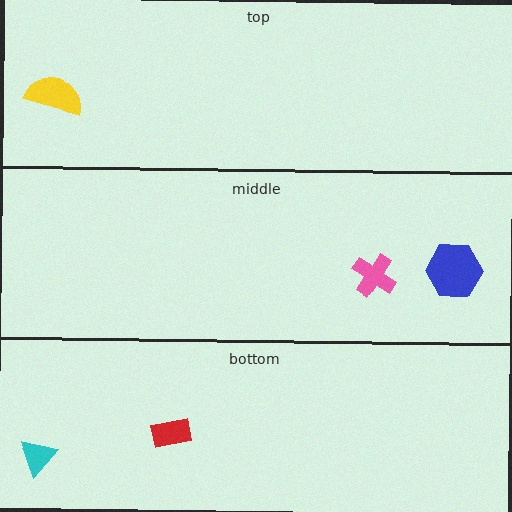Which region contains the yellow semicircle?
The top region.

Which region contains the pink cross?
The middle region.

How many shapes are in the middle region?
2.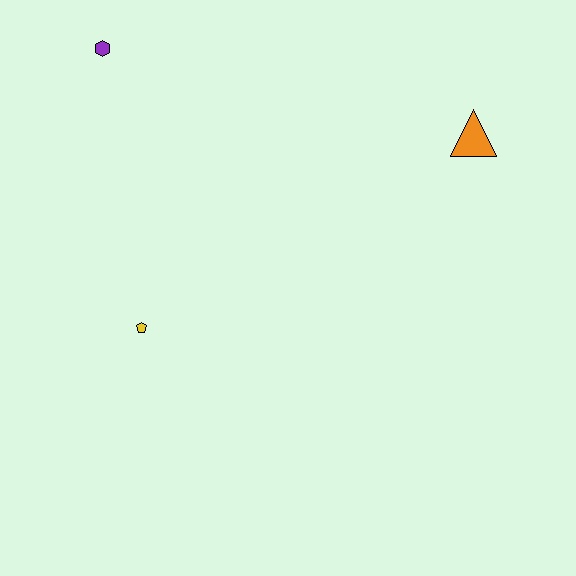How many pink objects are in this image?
There are no pink objects.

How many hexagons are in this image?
There is 1 hexagon.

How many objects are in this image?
There are 3 objects.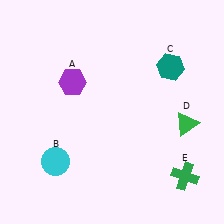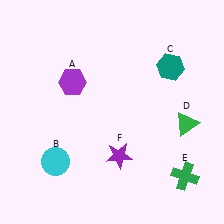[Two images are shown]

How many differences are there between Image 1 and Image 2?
There is 1 difference between the two images.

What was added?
A purple star (F) was added in Image 2.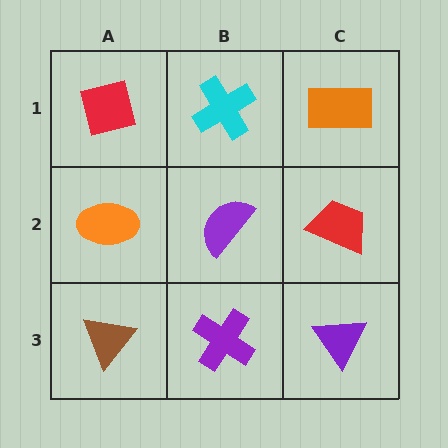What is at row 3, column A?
A brown triangle.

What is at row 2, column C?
A red trapezoid.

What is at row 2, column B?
A purple semicircle.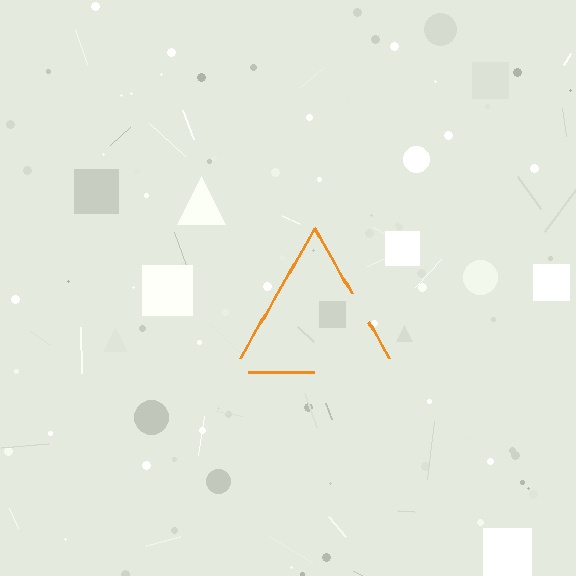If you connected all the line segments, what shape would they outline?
They would outline a triangle.